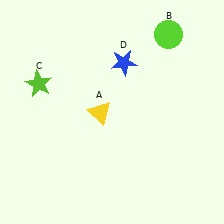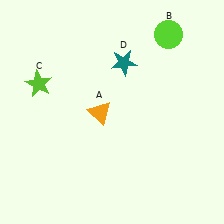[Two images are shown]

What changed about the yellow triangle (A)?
In Image 1, A is yellow. In Image 2, it changed to orange.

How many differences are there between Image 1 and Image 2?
There are 2 differences between the two images.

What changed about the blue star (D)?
In Image 1, D is blue. In Image 2, it changed to teal.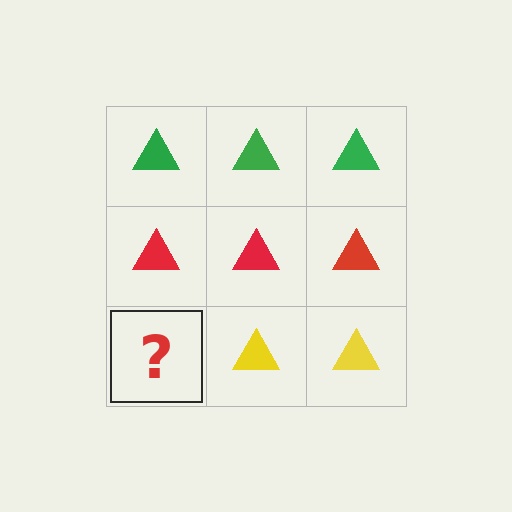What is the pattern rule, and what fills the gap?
The rule is that each row has a consistent color. The gap should be filled with a yellow triangle.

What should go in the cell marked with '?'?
The missing cell should contain a yellow triangle.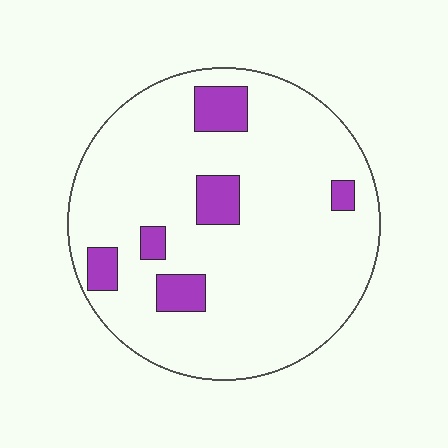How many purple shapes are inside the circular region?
6.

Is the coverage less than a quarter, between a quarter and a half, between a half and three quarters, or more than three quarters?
Less than a quarter.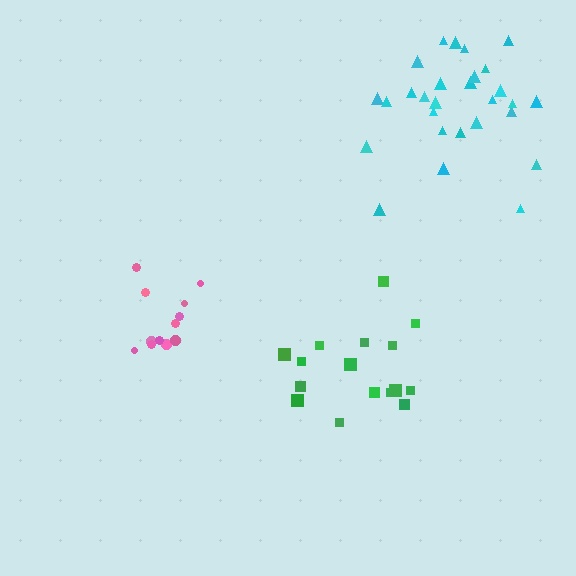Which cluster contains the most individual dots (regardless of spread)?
Cyan (28).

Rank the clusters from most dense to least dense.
pink, cyan, green.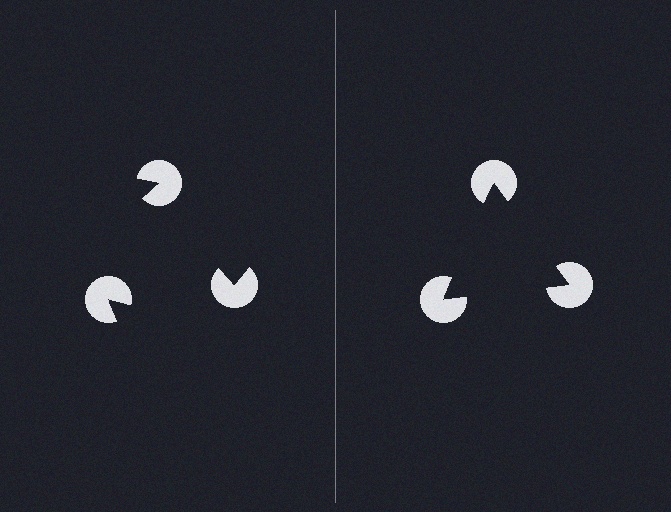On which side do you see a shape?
An illusory triangle appears on the right side. On the left side the wedge cuts are rotated, so no coherent shape forms.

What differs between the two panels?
The pac-man discs are positioned identically on both sides; only the wedge orientations differ. On the right they align to a triangle; on the left they are misaligned.